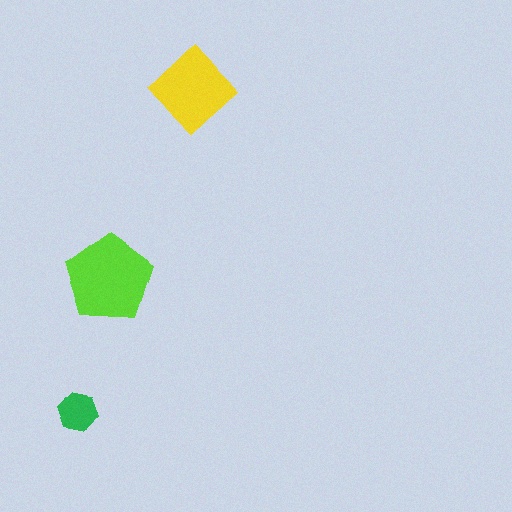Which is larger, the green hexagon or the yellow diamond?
The yellow diamond.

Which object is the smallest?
The green hexagon.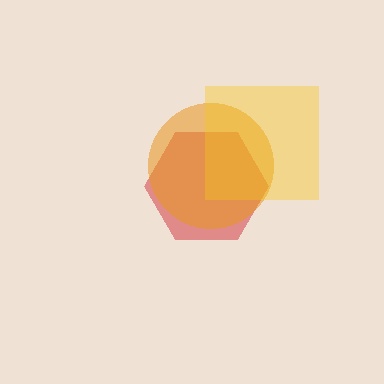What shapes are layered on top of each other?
The layered shapes are: a red hexagon, an orange circle, a yellow square.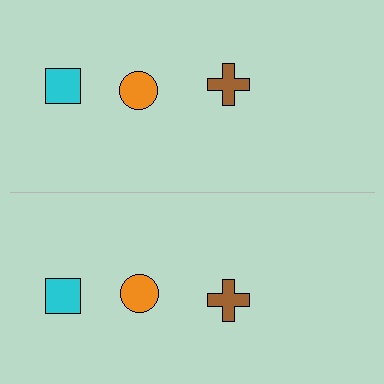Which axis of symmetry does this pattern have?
The pattern has a horizontal axis of symmetry running through the center of the image.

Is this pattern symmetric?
Yes, this pattern has bilateral (reflection) symmetry.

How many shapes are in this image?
There are 6 shapes in this image.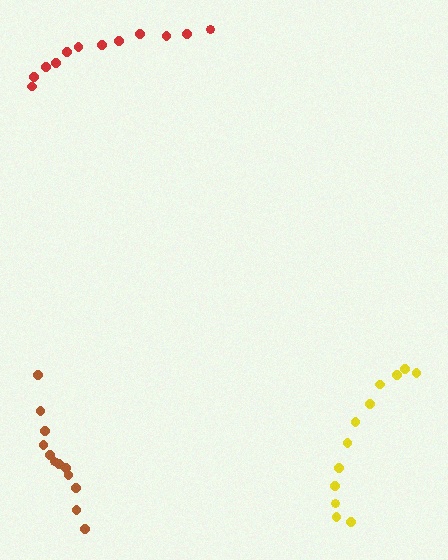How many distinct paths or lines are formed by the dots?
There are 3 distinct paths.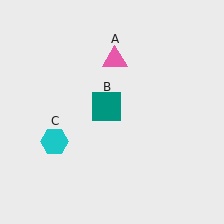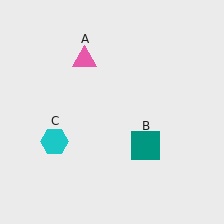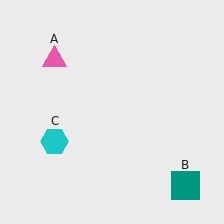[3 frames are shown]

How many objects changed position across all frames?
2 objects changed position: pink triangle (object A), teal square (object B).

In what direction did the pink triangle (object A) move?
The pink triangle (object A) moved left.